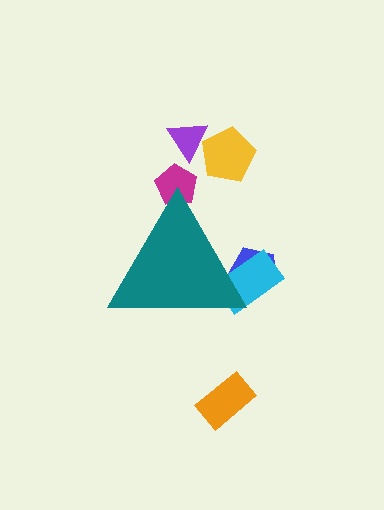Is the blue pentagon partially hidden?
Yes, the blue pentagon is partially hidden behind the teal triangle.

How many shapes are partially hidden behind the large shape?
3 shapes are partially hidden.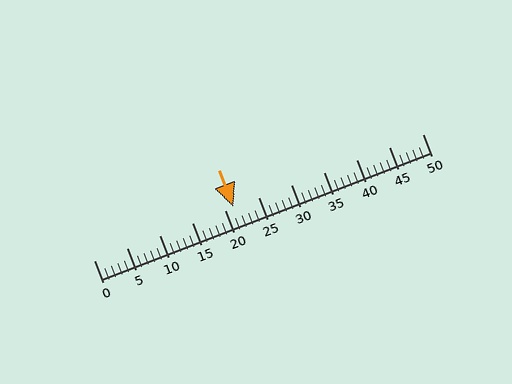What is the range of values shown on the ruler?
The ruler shows values from 0 to 50.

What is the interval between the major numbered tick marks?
The major tick marks are spaced 5 units apart.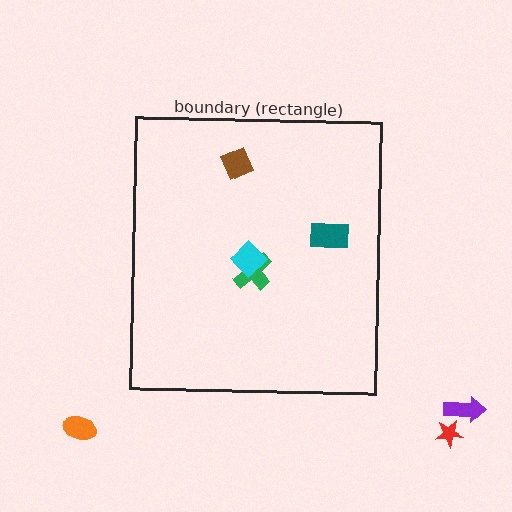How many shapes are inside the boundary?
4 inside, 3 outside.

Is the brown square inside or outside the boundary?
Inside.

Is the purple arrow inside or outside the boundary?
Outside.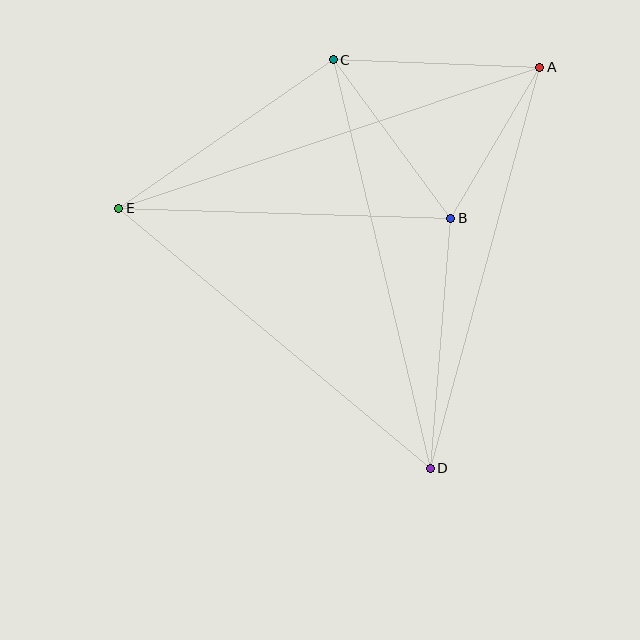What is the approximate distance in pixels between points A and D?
The distance between A and D is approximately 416 pixels.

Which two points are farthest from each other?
Points A and E are farthest from each other.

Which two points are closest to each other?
Points A and B are closest to each other.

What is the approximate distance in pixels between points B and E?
The distance between B and E is approximately 332 pixels.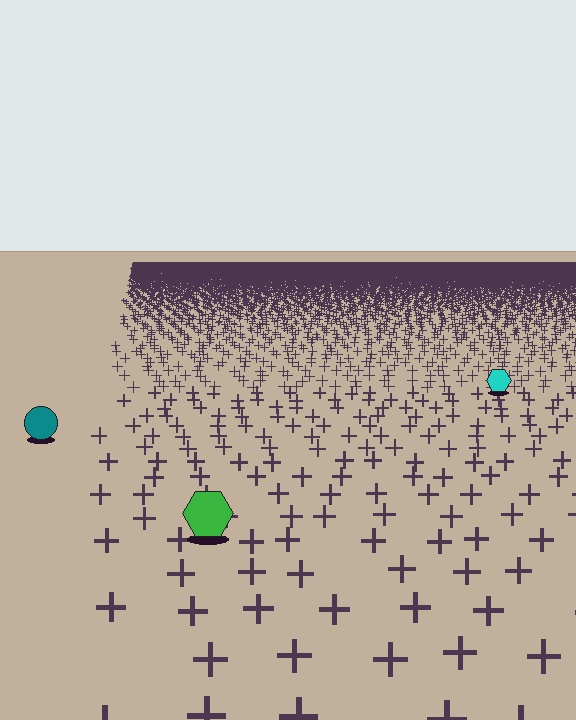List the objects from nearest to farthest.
From nearest to farthest: the green hexagon, the teal circle, the cyan hexagon.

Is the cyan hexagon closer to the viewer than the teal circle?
No. The teal circle is closer — you can tell from the texture gradient: the ground texture is coarser near it.